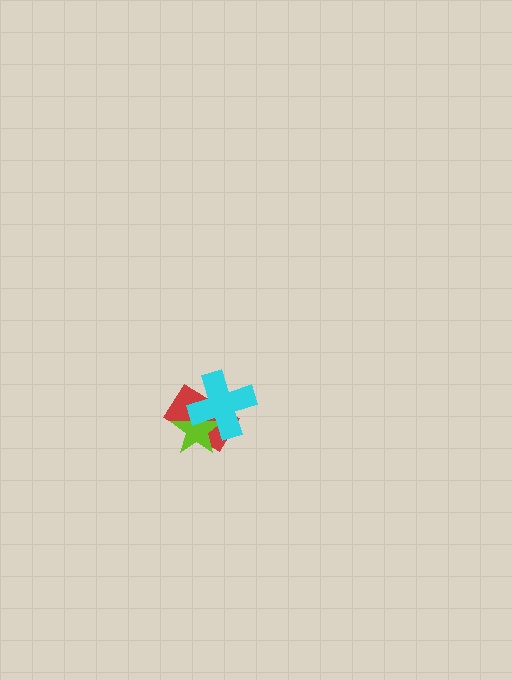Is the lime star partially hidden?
Yes, it is partially covered by another shape.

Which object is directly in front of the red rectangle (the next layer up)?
The lime star is directly in front of the red rectangle.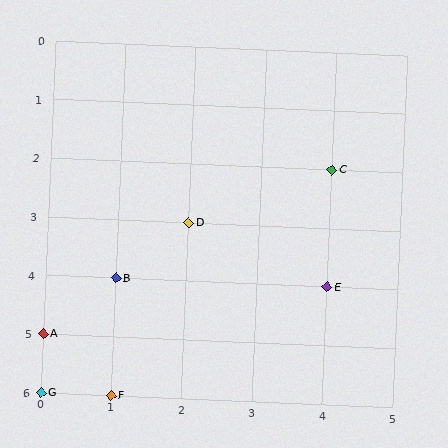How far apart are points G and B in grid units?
Points G and B are 1 column and 2 rows apart (about 2.2 grid units diagonally).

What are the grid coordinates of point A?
Point A is at grid coordinates (0, 5).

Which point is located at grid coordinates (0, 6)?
Point G is at (0, 6).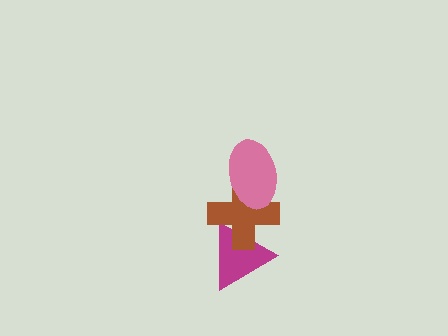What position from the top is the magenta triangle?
The magenta triangle is 3rd from the top.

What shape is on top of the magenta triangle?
The brown cross is on top of the magenta triangle.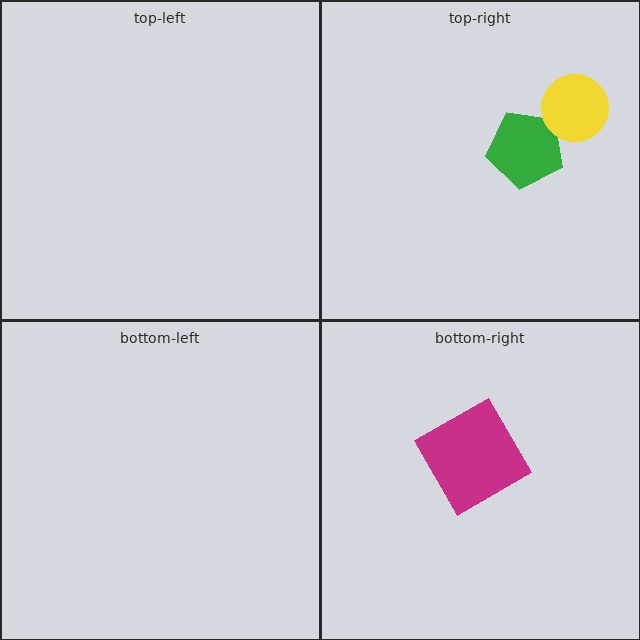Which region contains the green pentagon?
The top-right region.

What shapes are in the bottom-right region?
The magenta diamond.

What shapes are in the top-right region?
The green pentagon, the yellow circle.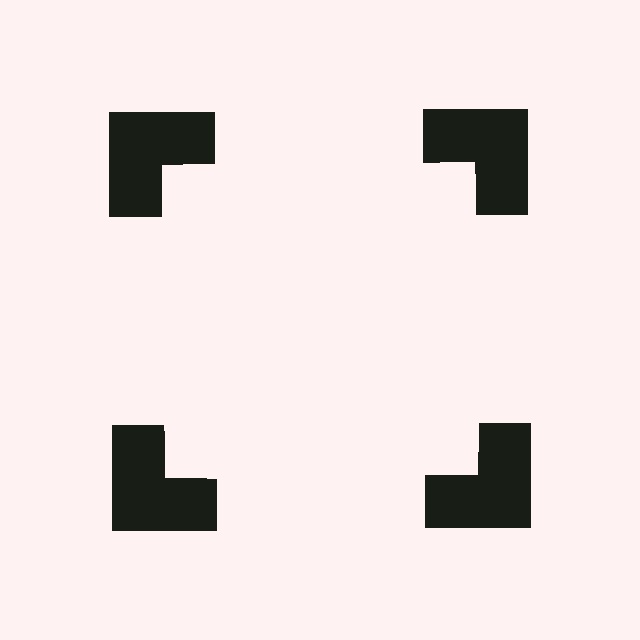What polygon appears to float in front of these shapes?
An illusory square — its edges are inferred from the aligned wedge cuts in the notched squares, not physically drawn.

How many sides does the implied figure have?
4 sides.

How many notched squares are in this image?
There are 4 — one at each vertex of the illusory square.